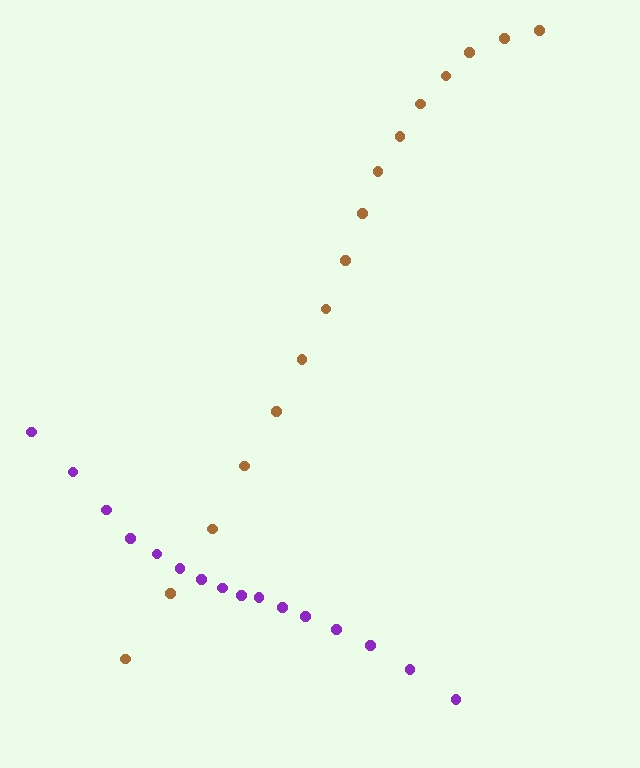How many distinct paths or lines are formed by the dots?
There are 2 distinct paths.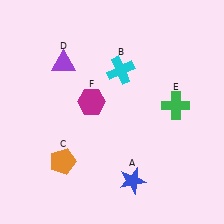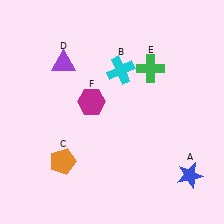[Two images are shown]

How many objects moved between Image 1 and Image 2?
2 objects moved between the two images.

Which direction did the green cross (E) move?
The green cross (E) moved up.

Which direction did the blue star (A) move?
The blue star (A) moved right.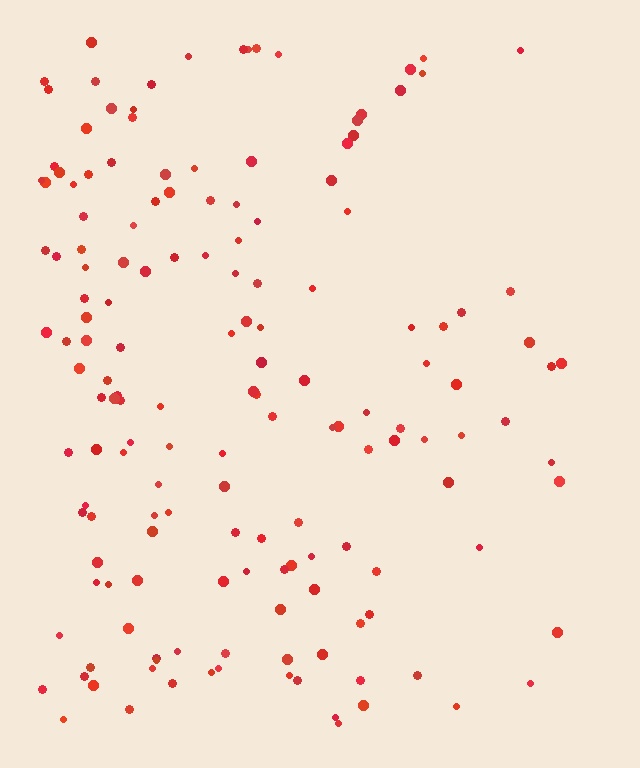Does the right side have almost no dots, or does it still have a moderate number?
Still a moderate number, just noticeably fewer than the left.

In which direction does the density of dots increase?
From right to left, with the left side densest.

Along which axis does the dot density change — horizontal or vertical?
Horizontal.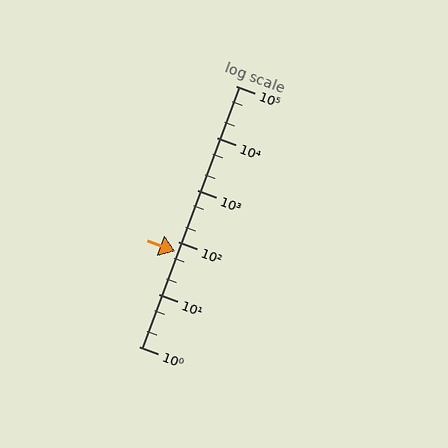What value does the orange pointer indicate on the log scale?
The pointer indicates approximately 67.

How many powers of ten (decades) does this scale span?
The scale spans 5 decades, from 1 to 100000.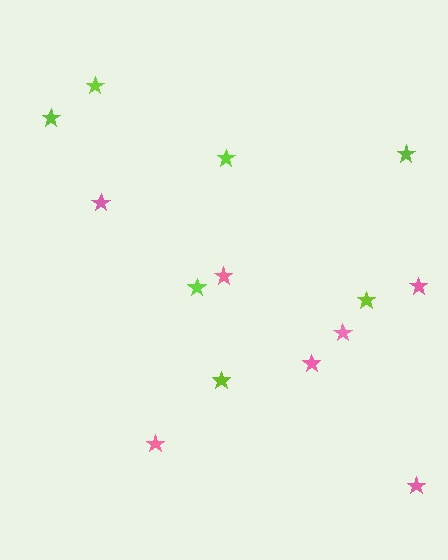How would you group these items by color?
There are 2 groups: one group of pink stars (7) and one group of lime stars (7).